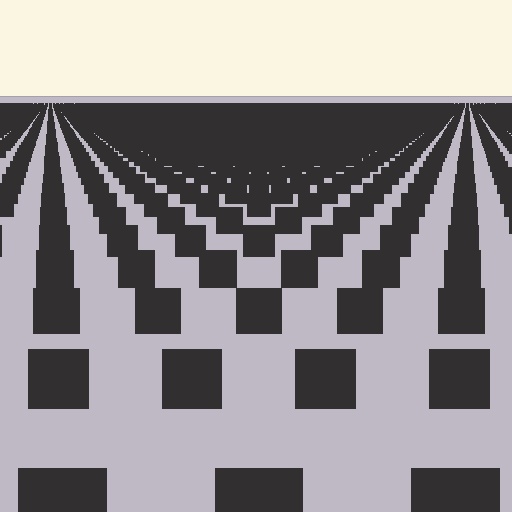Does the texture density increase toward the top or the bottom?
Density increases toward the top.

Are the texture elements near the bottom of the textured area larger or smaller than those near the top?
Larger. Near the bottom, elements are closer to the viewer and appear at a bigger on-screen size.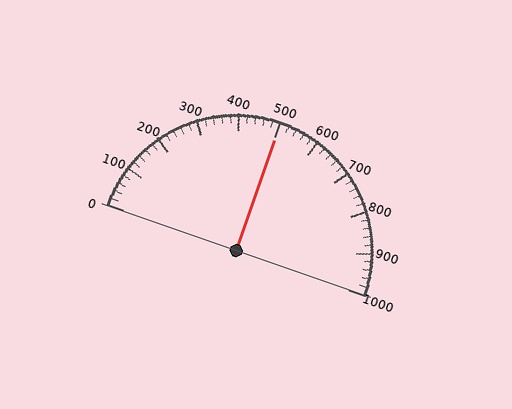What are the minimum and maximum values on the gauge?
The gauge ranges from 0 to 1000.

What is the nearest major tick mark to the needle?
The nearest major tick mark is 500.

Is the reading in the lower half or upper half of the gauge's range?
The reading is in the upper half of the range (0 to 1000).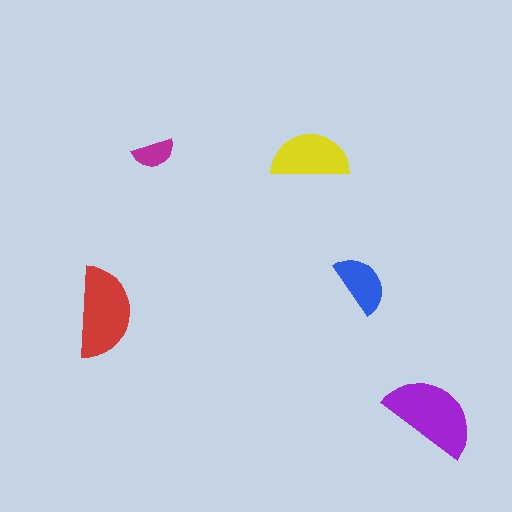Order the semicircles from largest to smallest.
the purple one, the red one, the yellow one, the blue one, the magenta one.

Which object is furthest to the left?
The red semicircle is leftmost.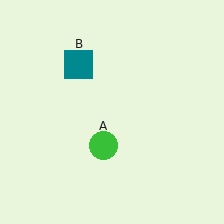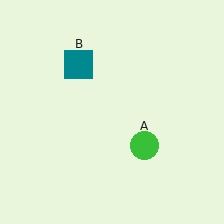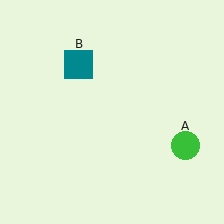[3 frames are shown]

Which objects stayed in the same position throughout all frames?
Teal square (object B) remained stationary.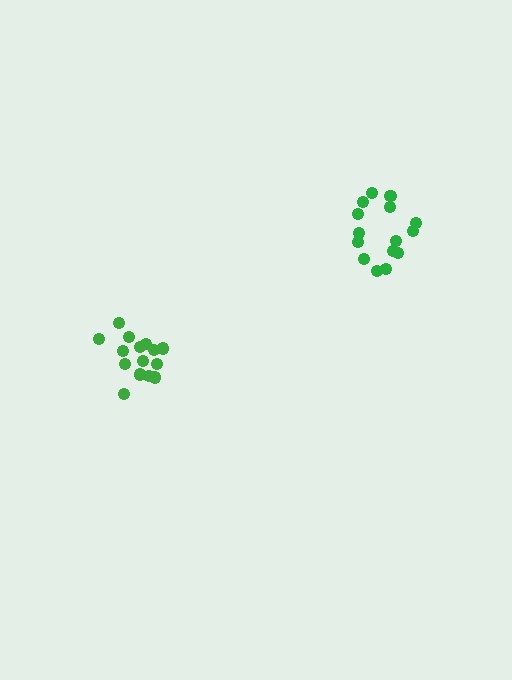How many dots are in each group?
Group 1: 16 dots, Group 2: 15 dots (31 total).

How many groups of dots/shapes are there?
There are 2 groups.